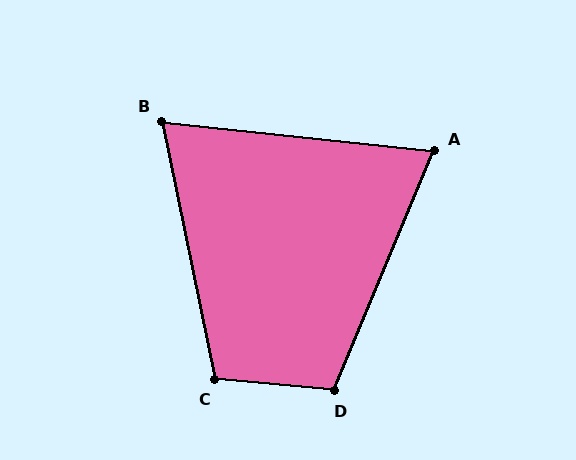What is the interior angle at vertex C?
Approximately 107 degrees (obtuse).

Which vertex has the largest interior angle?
D, at approximately 108 degrees.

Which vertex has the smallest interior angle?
B, at approximately 72 degrees.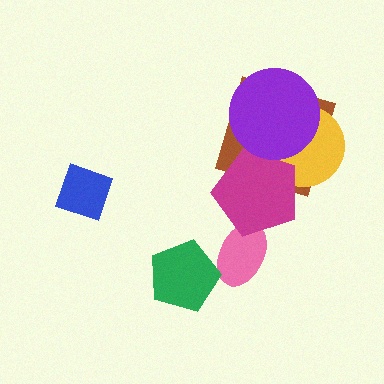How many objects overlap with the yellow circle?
3 objects overlap with the yellow circle.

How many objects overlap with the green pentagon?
1 object overlaps with the green pentagon.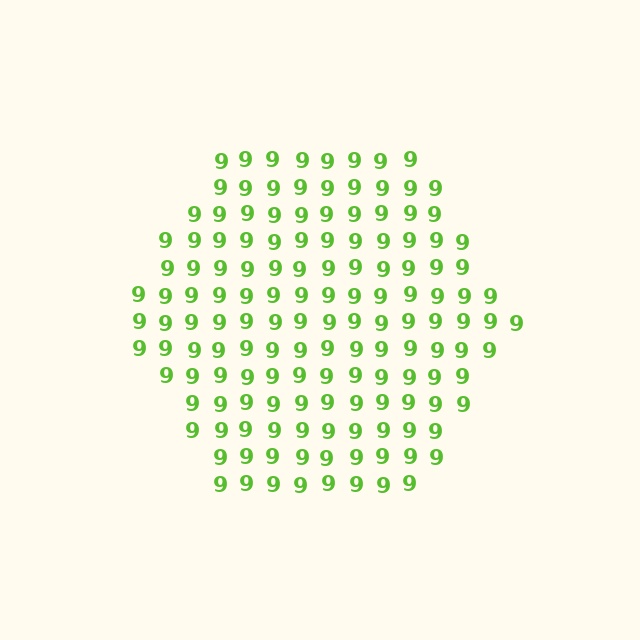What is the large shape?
The large shape is a hexagon.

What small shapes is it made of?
It is made of small digit 9's.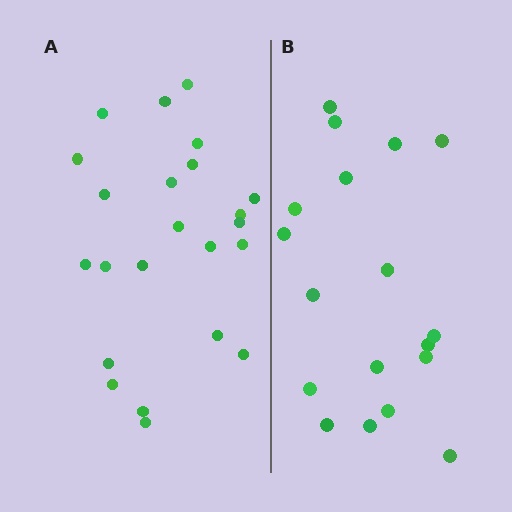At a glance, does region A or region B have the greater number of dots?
Region A (the left region) has more dots.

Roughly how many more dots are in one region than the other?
Region A has about 5 more dots than region B.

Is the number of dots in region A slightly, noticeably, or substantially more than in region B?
Region A has noticeably more, but not dramatically so. The ratio is roughly 1.3 to 1.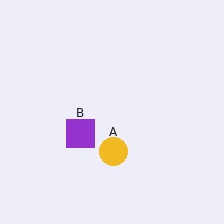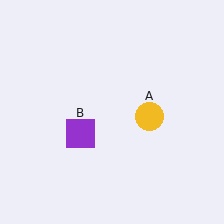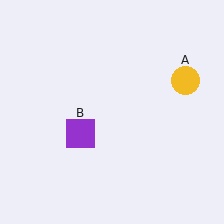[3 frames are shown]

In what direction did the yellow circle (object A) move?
The yellow circle (object A) moved up and to the right.